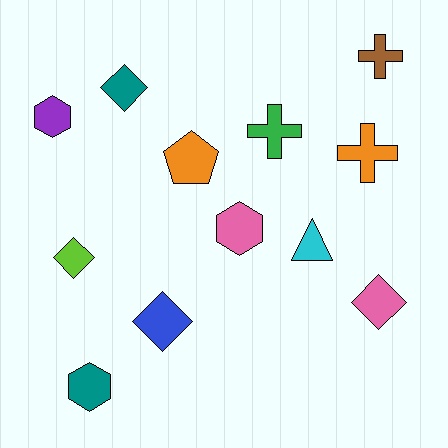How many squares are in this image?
There are no squares.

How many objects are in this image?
There are 12 objects.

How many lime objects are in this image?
There is 1 lime object.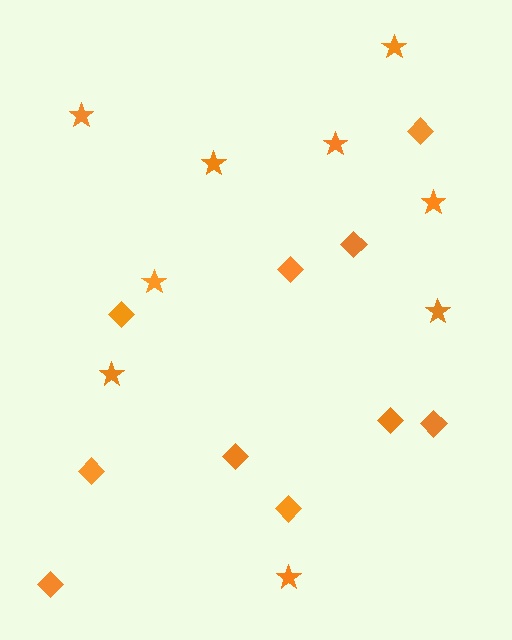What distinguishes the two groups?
There are 2 groups: one group of diamonds (10) and one group of stars (9).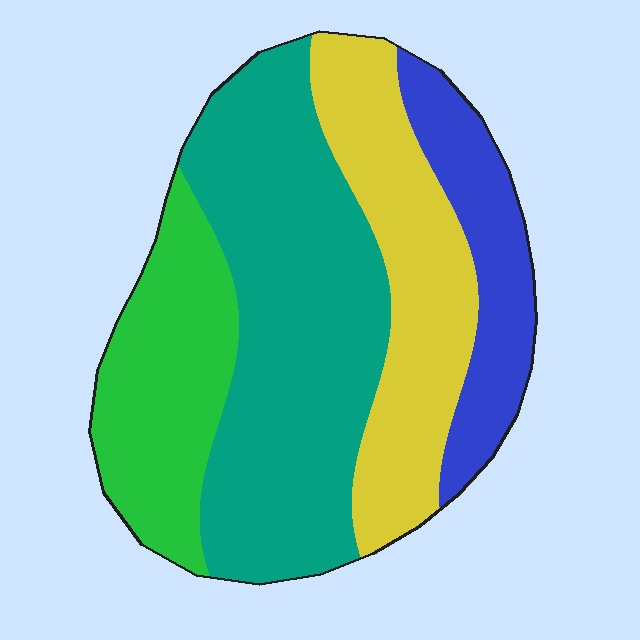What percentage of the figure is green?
Green covers around 20% of the figure.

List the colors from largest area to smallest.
From largest to smallest: teal, yellow, green, blue.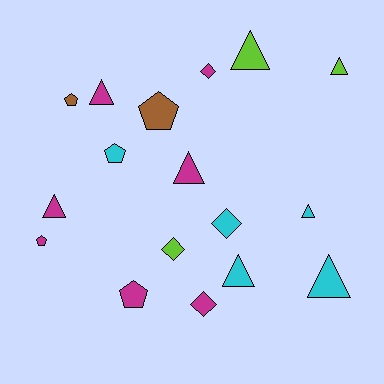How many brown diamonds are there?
There are no brown diamonds.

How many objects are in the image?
There are 17 objects.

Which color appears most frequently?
Magenta, with 7 objects.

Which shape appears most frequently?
Triangle, with 8 objects.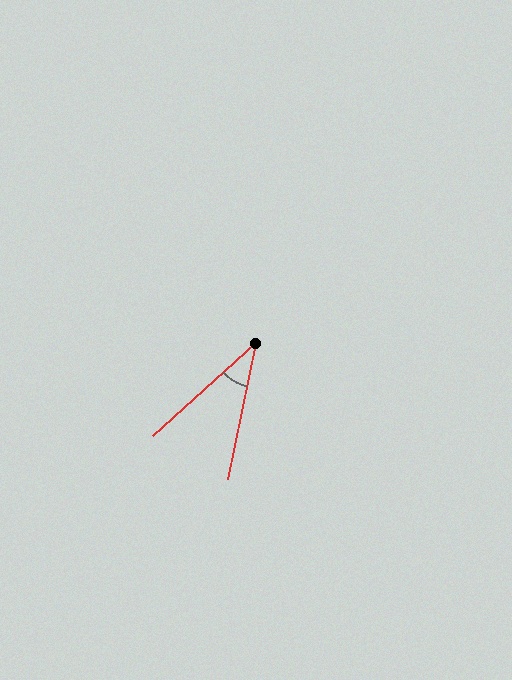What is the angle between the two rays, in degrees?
Approximately 36 degrees.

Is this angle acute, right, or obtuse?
It is acute.